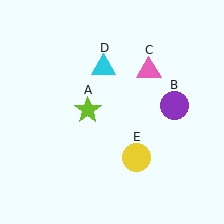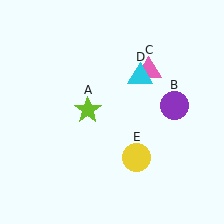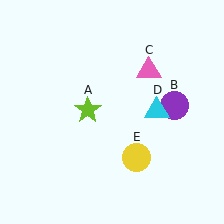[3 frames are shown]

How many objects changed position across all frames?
1 object changed position: cyan triangle (object D).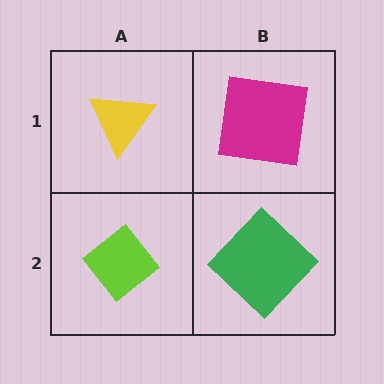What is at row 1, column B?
A magenta square.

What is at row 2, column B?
A green diamond.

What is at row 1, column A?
A yellow triangle.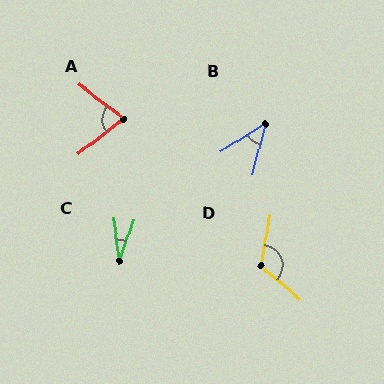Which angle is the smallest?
C, at approximately 27 degrees.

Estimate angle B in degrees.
Approximately 43 degrees.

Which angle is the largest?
D, at approximately 120 degrees.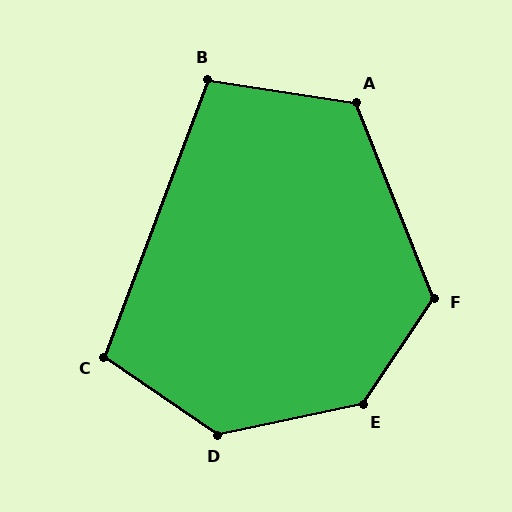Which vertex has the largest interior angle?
E, at approximately 136 degrees.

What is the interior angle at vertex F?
Approximately 125 degrees (obtuse).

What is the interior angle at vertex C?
Approximately 104 degrees (obtuse).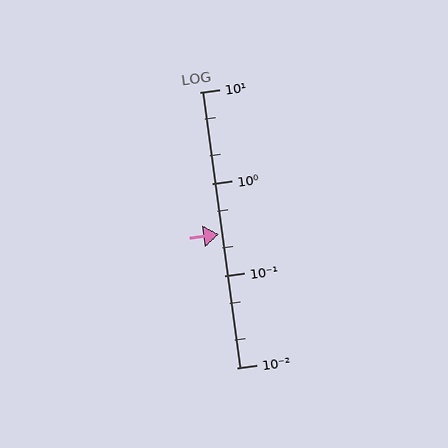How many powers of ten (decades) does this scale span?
The scale spans 3 decades, from 0.01 to 10.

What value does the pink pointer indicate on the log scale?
The pointer indicates approximately 0.28.